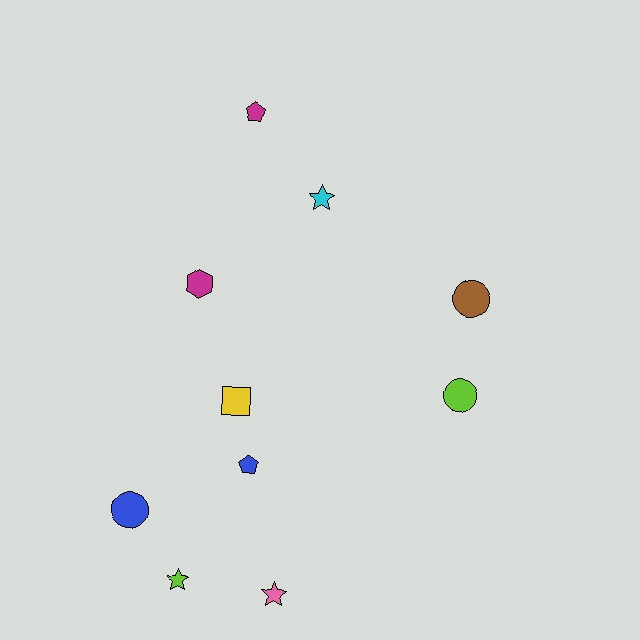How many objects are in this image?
There are 10 objects.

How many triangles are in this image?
There are no triangles.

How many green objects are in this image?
There are no green objects.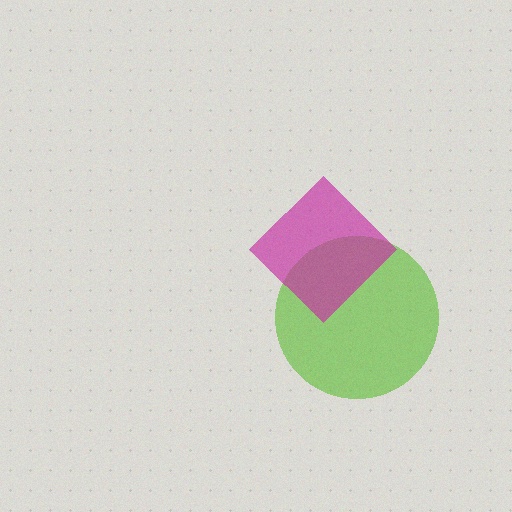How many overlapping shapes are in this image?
There are 2 overlapping shapes in the image.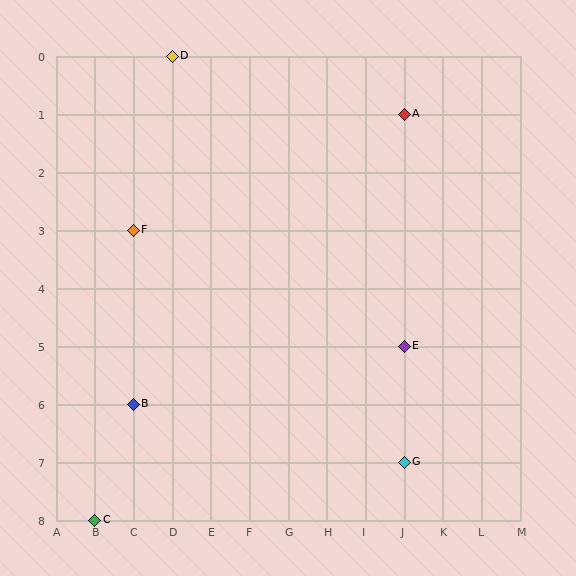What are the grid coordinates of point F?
Point F is at grid coordinates (C, 3).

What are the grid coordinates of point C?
Point C is at grid coordinates (B, 8).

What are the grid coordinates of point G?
Point G is at grid coordinates (J, 7).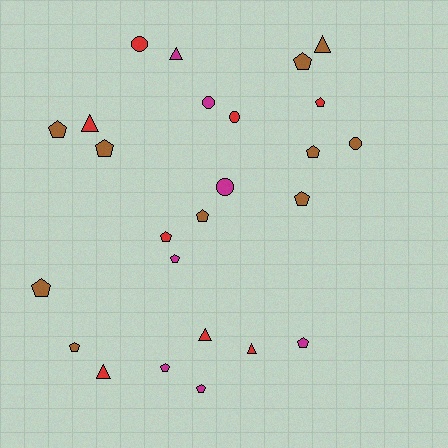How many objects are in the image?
There are 25 objects.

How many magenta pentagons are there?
There are 4 magenta pentagons.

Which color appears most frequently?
Brown, with 10 objects.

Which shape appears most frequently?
Pentagon, with 14 objects.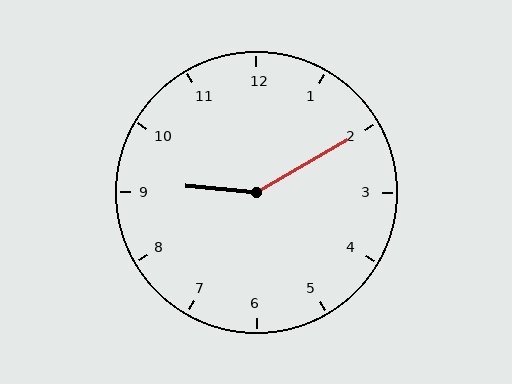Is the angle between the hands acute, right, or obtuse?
It is obtuse.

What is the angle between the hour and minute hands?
Approximately 145 degrees.